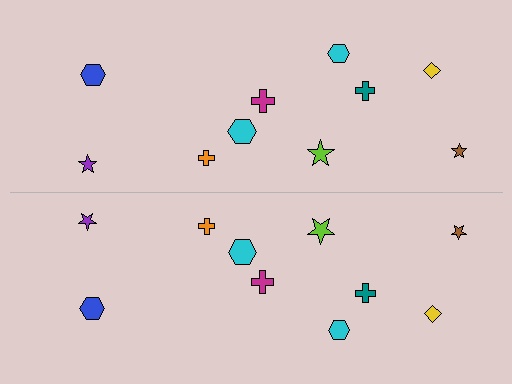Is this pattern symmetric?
Yes, this pattern has bilateral (reflection) symmetry.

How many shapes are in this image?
There are 20 shapes in this image.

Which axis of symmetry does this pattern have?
The pattern has a horizontal axis of symmetry running through the center of the image.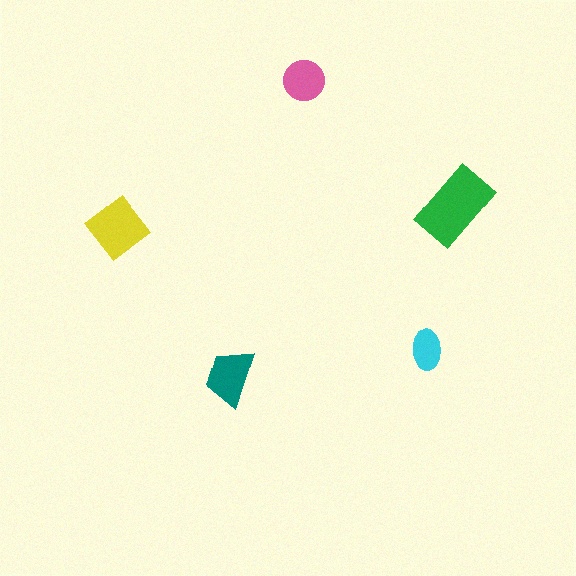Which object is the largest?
The green rectangle.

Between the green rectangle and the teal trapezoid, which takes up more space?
The green rectangle.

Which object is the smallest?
The cyan ellipse.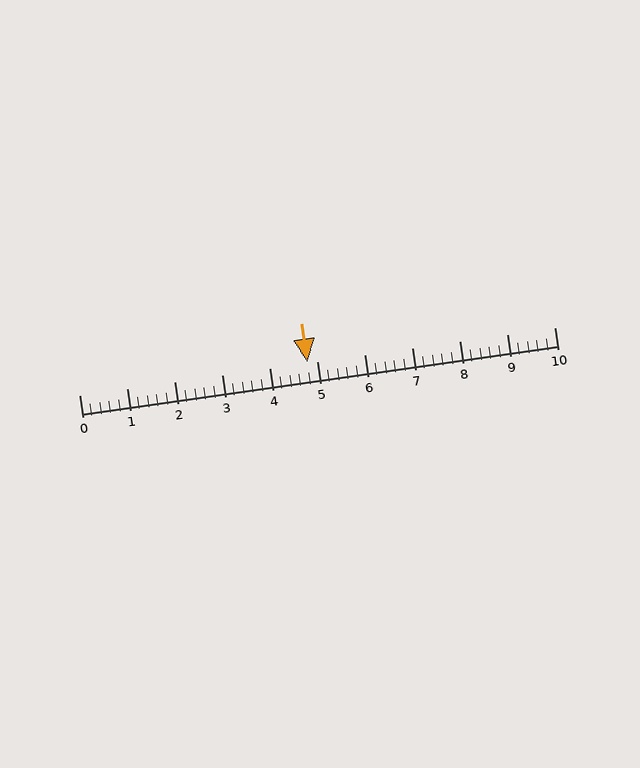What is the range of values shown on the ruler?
The ruler shows values from 0 to 10.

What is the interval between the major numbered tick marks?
The major tick marks are spaced 1 units apart.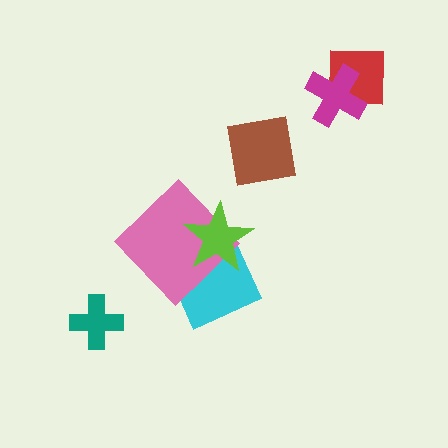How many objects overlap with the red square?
1 object overlaps with the red square.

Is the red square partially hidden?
Yes, it is partially covered by another shape.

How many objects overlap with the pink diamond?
2 objects overlap with the pink diamond.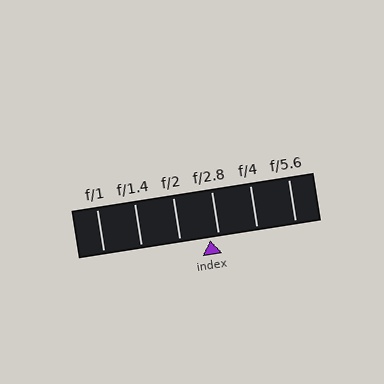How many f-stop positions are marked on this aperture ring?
There are 6 f-stop positions marked.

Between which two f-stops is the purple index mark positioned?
The index mark is between f/2 and f/2.8.